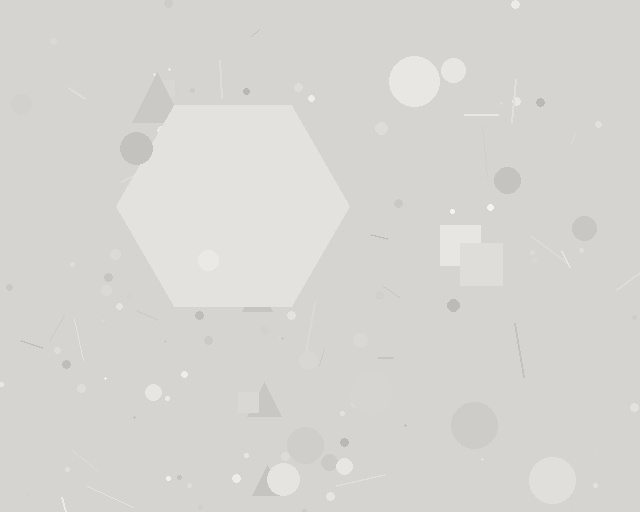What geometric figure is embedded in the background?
A hexagon is embedded in the background.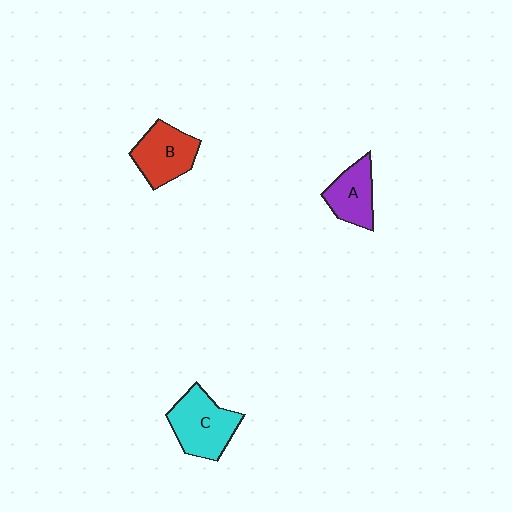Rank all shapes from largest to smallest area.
From largest to smallest: C (cyan), B (red), A (purple).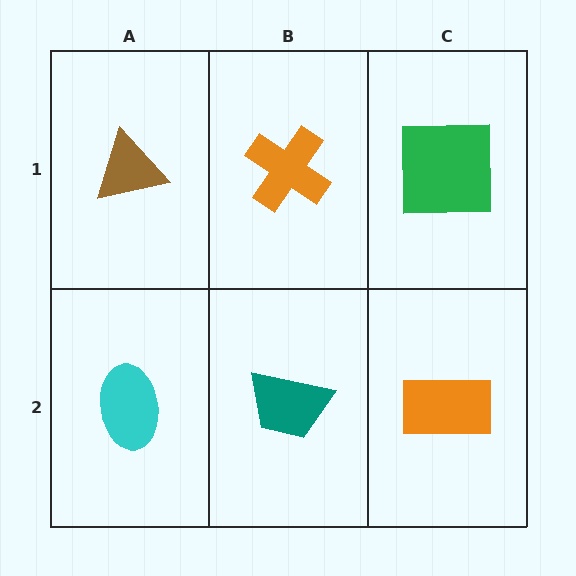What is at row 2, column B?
A teal trapezoid.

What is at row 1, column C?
A green square.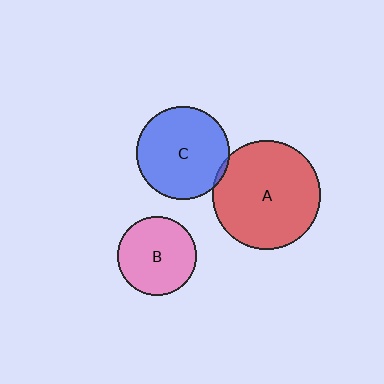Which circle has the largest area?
Circle A (red).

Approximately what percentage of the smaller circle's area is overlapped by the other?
Approximately 5%.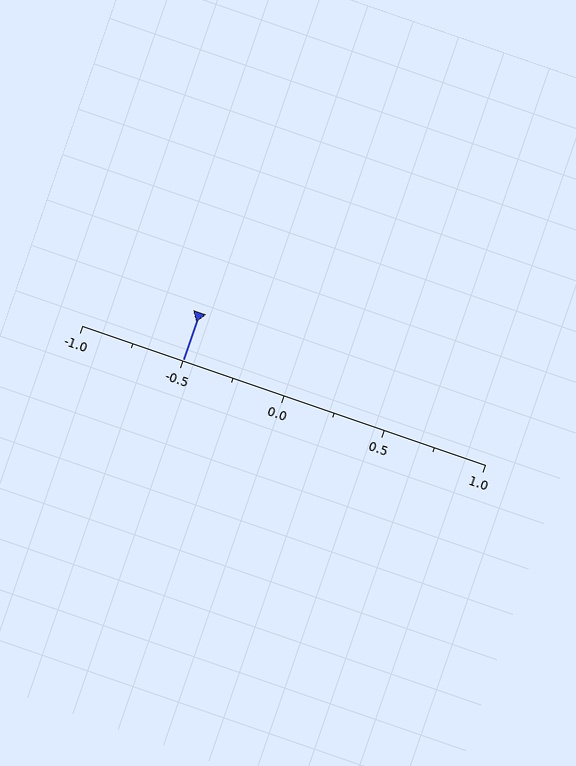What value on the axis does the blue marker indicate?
The marker indicates approximately -0.5.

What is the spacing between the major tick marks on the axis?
The major ticks are spaced 0.5 apart.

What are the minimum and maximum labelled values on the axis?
The axis runs from -1.0 to 1.0.